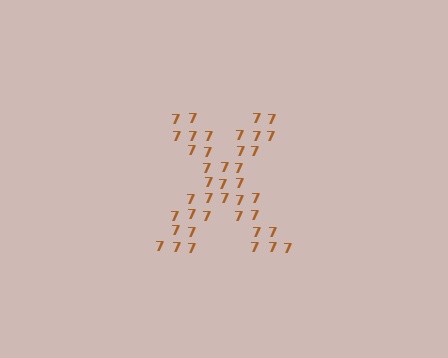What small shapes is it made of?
It is made of small digit 7's.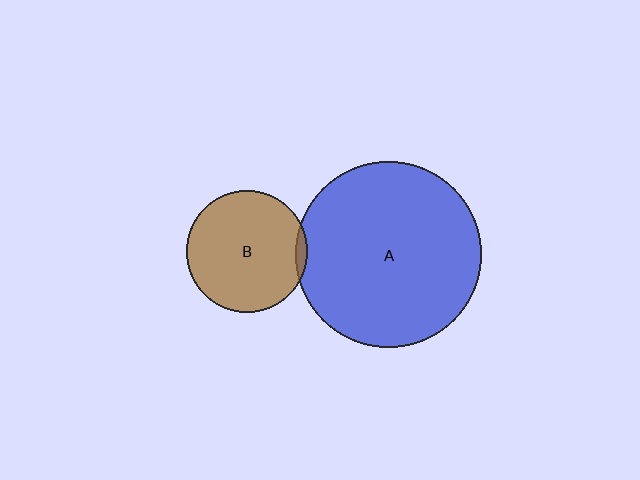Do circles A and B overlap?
Yes.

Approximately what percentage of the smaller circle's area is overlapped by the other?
Approximately 5%.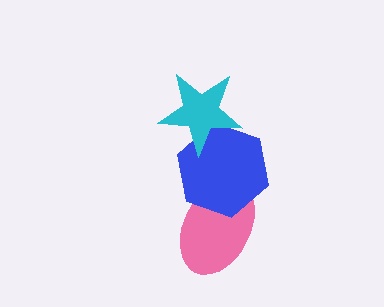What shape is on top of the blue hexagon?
The cyan star is on top of the blue hexagon.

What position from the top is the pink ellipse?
The pink ellipse is 3rd from the top.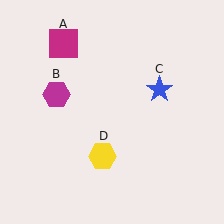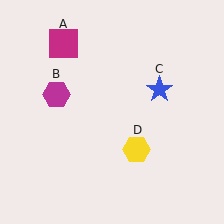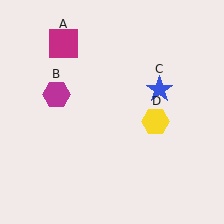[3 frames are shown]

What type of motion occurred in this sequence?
The yellow hexagon (object D) rotated counterclockwise around the center of the scene.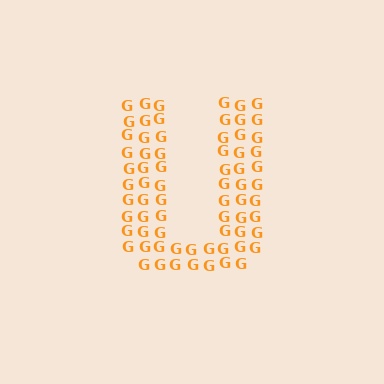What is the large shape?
The large shape is the letter U.